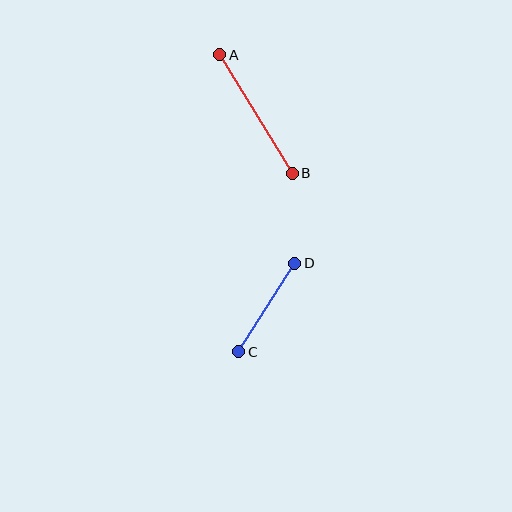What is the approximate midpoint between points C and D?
The midpoint is at approximately (267, 308) pixels.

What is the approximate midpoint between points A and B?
The midpoint is at approximately (256, 114) pixels.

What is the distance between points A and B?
The distance is approximately 139 pixels.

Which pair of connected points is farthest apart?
Points A and B are farthest apart.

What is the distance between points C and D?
The distance is approximately 105 pixels.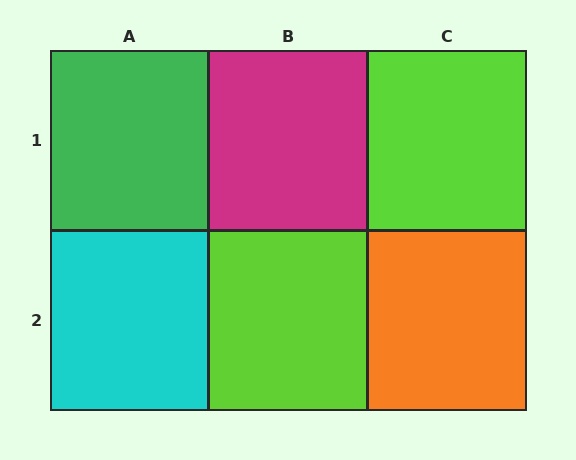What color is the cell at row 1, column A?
Green.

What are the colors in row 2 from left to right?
Cyan, lime, orange.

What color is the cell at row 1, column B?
Magenta.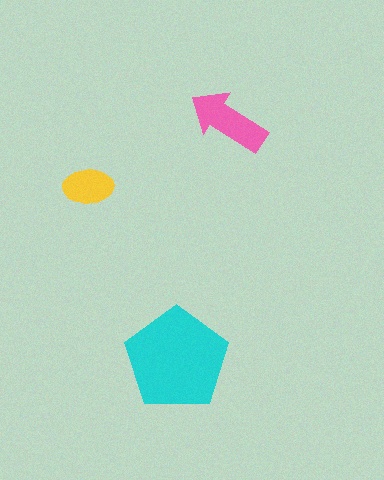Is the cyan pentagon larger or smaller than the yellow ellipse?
Larger.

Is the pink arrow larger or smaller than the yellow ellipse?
Larger.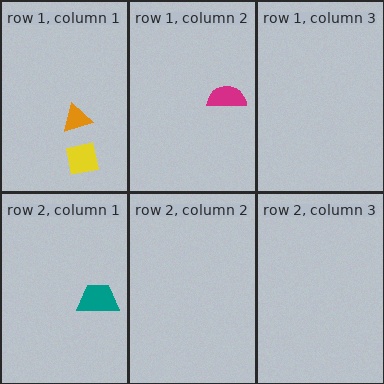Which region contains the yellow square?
The row 1, column 1 region.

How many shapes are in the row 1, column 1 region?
2.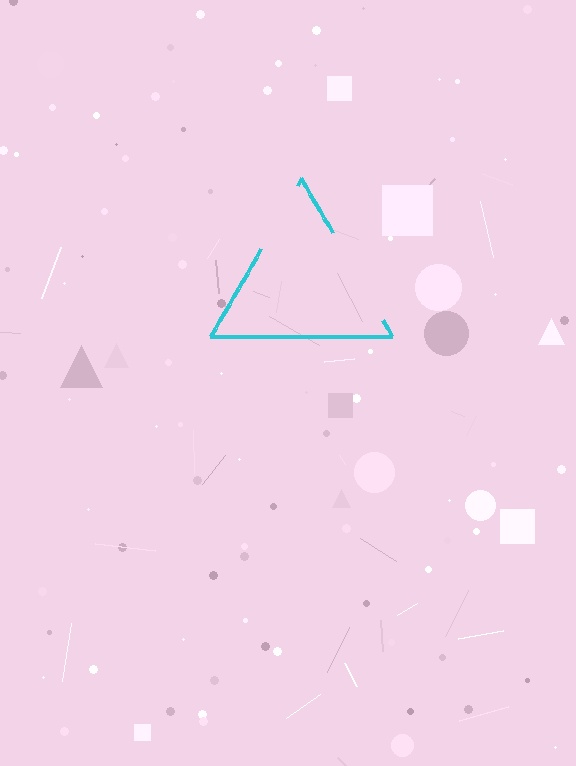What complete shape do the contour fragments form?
The contour fragments form a triangle.